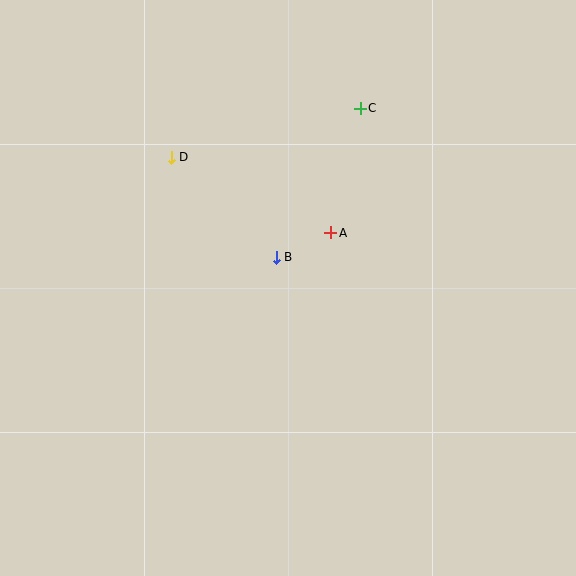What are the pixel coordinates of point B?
Point B is at (276, 257).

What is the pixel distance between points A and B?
The distance between A and B is 60 pixels.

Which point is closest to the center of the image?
Point B at (276, 257) is closest to the center.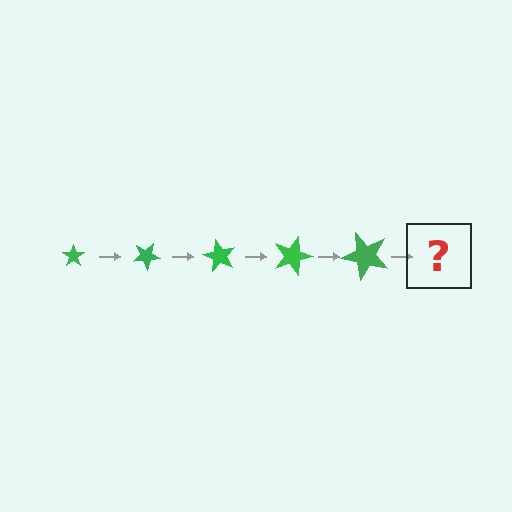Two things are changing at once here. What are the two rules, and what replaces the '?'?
The two rules are that the star grows larger each step and it rotates 30 degrees each step. The '?' should be a star, larger than the previous one and rotated 150 degrees from the start.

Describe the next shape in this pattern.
It should be a star, larger than the previous one and rotated 150 degrees from the start.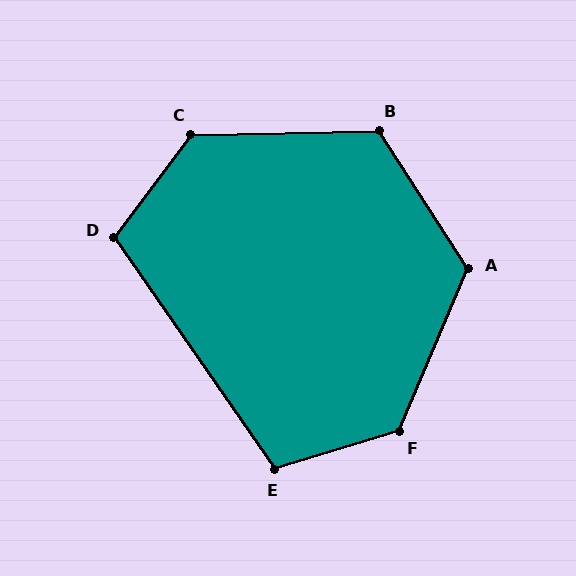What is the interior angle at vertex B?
Approximately 122 degrees (obtuse).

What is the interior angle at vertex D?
Approximately 108 degrees (obtuse).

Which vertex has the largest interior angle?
F, at approximately 130 degrees.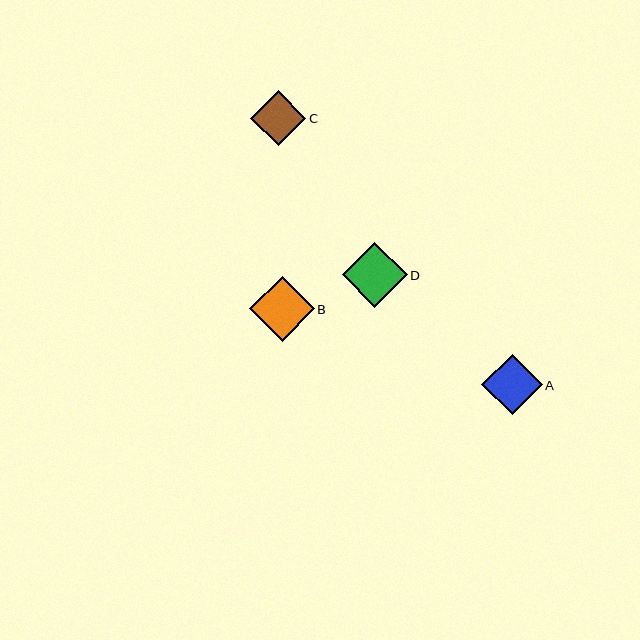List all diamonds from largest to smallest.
From largest to smallest: B, D, A, C.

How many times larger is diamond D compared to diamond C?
Diamond D is approximately 1.2 times the size of diamond C.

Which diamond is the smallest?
Diamond C is the smallest with a size of approximately 55 pixels.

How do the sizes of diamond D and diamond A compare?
Diamond D and diamond A are approximately the same size.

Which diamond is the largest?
Diamond B is the largest with a size of approximately 65 pixels.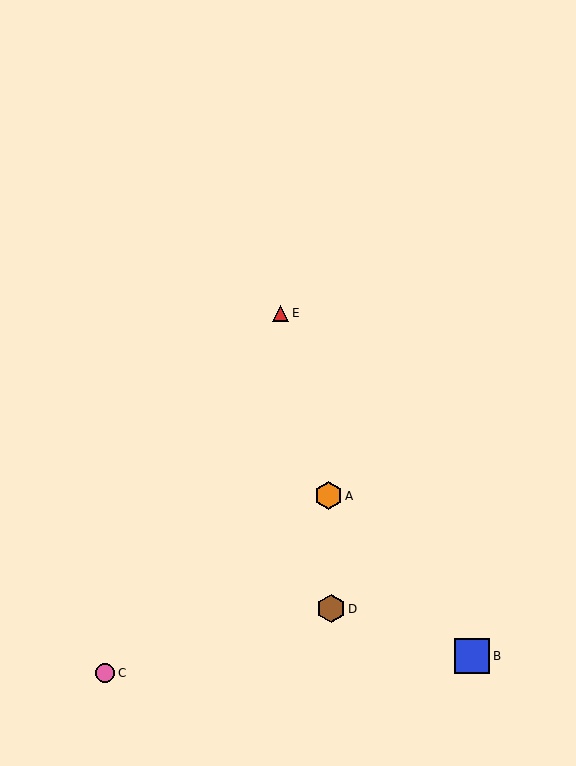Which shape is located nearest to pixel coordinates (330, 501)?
The orange hexagon (labeled A) at (329, 496) is nearest to that location.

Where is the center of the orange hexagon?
The center of the orange hexagon is at (329, 496).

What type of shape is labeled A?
Shape A is an orange hexagon.